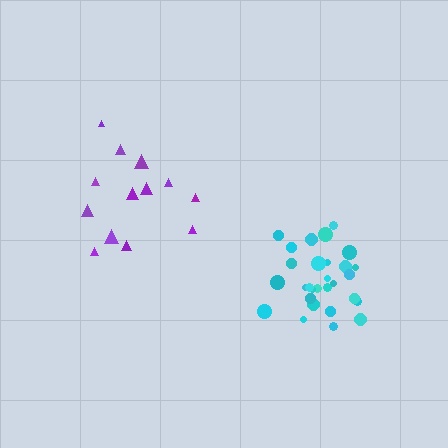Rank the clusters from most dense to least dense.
cyan, purple.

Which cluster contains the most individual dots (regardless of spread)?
Cyan (29).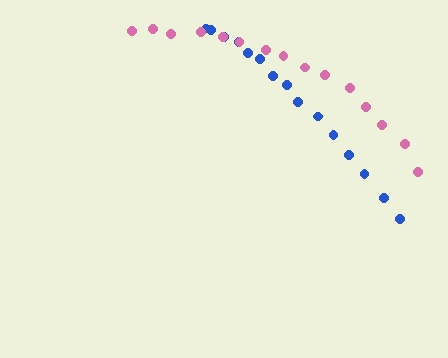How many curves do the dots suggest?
There are 2 distinct paths.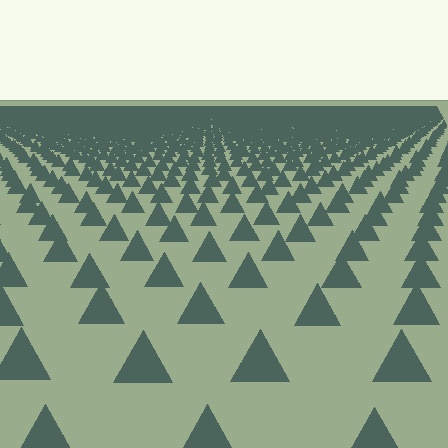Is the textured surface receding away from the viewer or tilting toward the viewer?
The surface is receding away from the viewer. Texture elements get smaller and denser toward the top.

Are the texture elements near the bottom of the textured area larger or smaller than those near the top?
Larger. Near the bottom, elements are closer to the viewer and appear at a bigger on-screen size.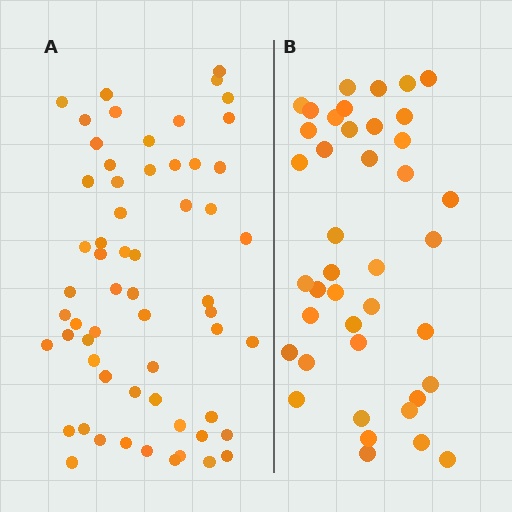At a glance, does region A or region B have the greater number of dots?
Region A (the left region) has more dots.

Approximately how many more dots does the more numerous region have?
Region A has approximately 20 more dots than region B.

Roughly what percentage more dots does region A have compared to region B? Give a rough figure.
About 45% more.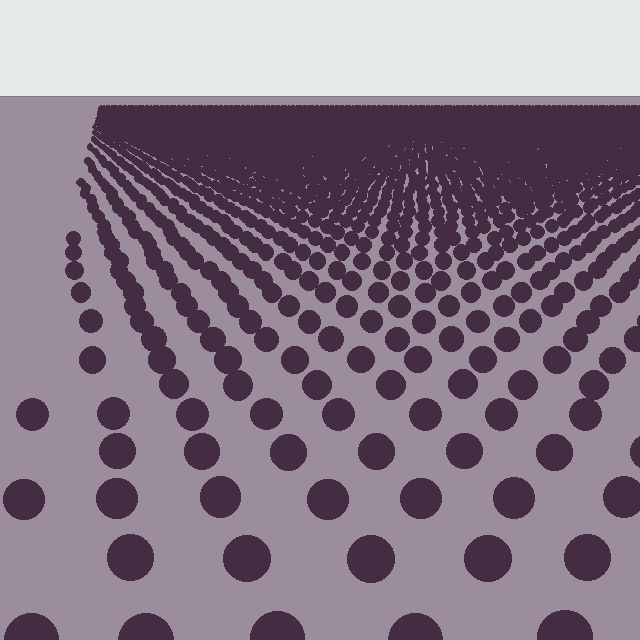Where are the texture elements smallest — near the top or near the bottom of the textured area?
Near the top.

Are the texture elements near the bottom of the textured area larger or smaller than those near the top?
Larger. Near the bottom, elements are closer to the viewer and appear at a bigger on-screen size.